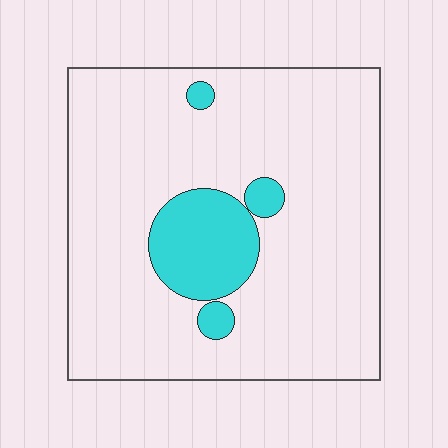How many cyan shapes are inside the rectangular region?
4.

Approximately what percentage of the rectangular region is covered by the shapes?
Approximately 15%.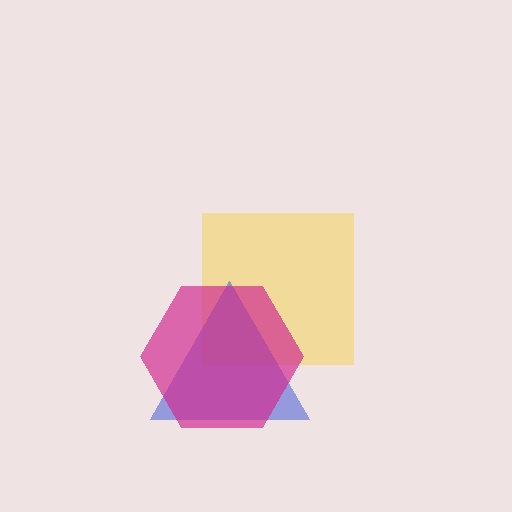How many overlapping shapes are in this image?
There are 3 overlapping shapes in the image.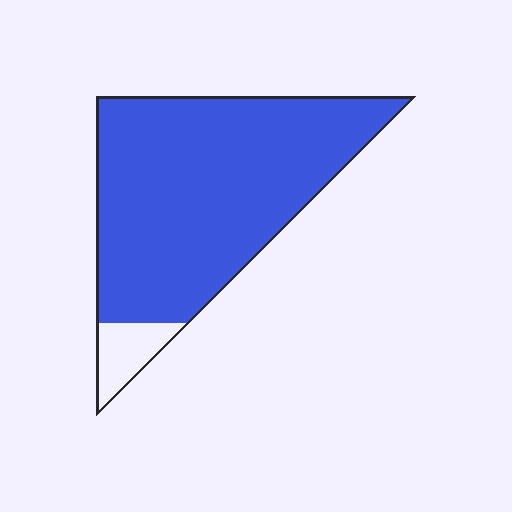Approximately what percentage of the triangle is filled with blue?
Approximately 90%.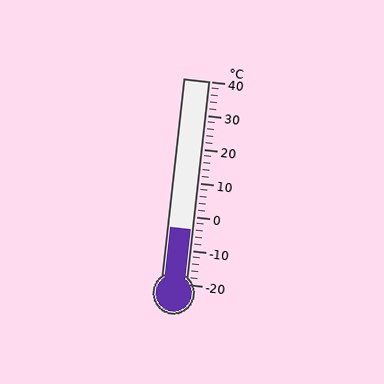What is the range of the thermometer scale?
The thermometer scale ranges from -20°C to 40°C.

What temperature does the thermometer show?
The thermometer shows approximately -4°C.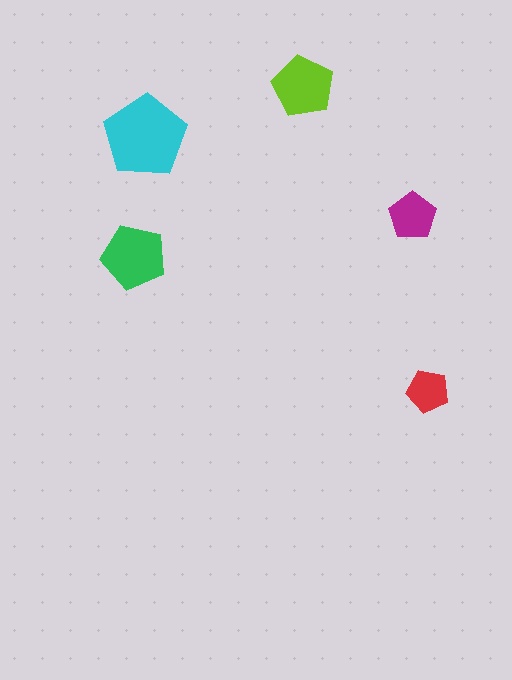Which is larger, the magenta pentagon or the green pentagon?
The green one.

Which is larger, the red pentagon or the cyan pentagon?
The cyan one.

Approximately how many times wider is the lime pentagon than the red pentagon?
About 1.5 times wider.